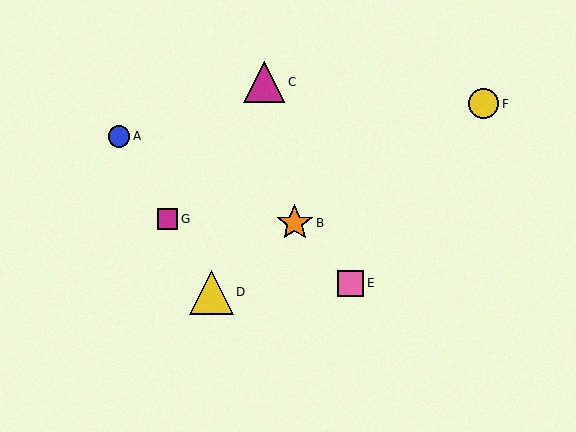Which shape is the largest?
The yellow triangle (labeled D) is the largest.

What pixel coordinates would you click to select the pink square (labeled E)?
Click at (350, 283) to select the pink square E.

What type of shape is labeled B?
Shape B is an orange star.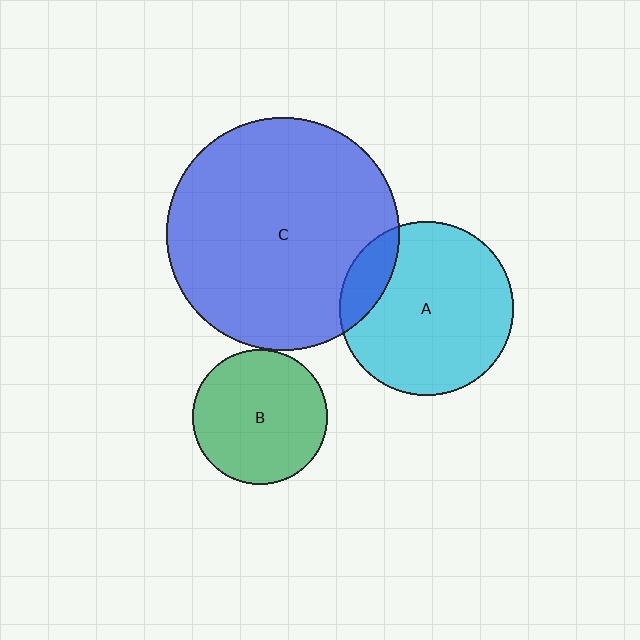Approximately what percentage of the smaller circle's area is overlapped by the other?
Approximately 15%.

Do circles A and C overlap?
Yes.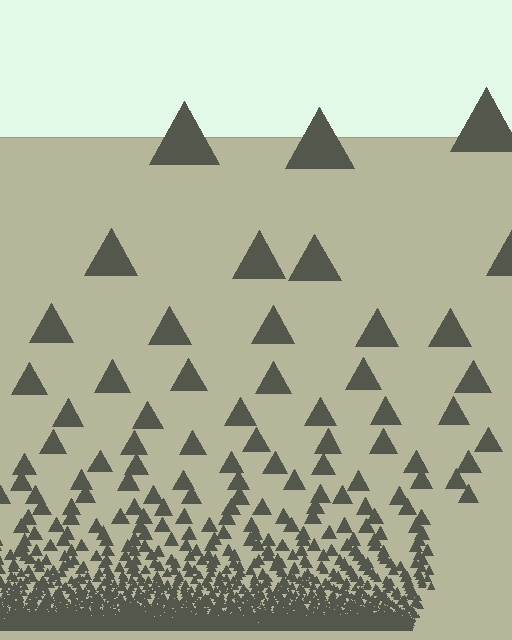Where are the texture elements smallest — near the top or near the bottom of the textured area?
Near the bottom.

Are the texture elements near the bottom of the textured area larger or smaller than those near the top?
Smaller. The gradient is inverted — elements near the bottom are smaller and denser.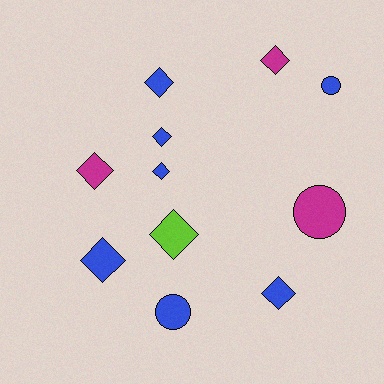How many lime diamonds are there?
There is 1 lime diamond.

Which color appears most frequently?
Blue, with 7 objects.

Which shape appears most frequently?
Diamond, with 8 objects.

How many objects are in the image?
There are 11 objects.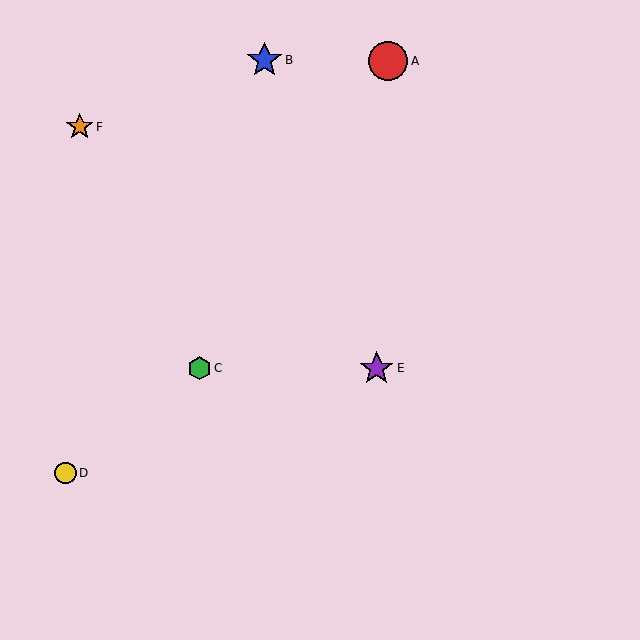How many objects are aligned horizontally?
2 objects (C, E) are aligned horizontally.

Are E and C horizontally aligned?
Yes, both are at y≈368.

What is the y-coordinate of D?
Object D is at y≈473.